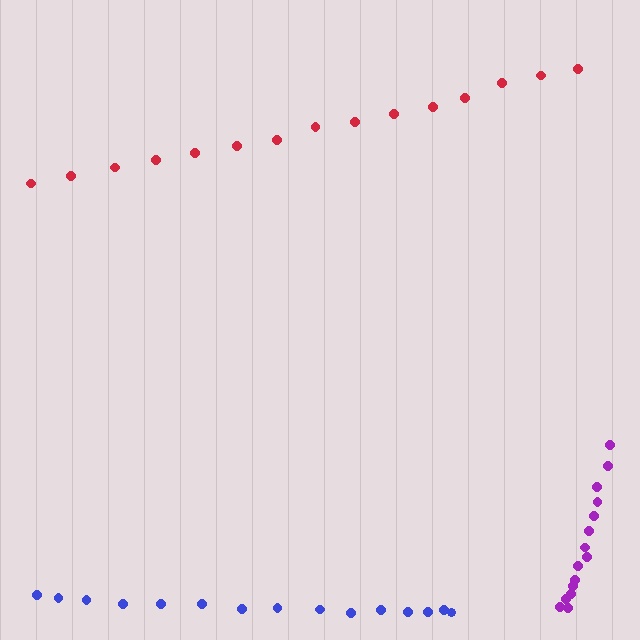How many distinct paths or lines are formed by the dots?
There are 3 distinct paths.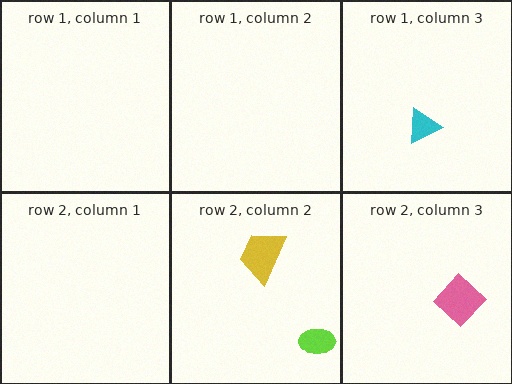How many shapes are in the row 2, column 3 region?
1.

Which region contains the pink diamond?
The row 2, column 3 region.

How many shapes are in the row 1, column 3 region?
1.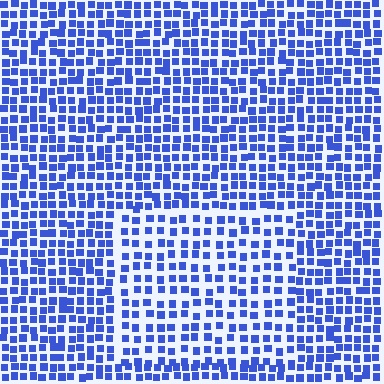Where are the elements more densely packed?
The elements are more densely packed outside the rectangle boundary.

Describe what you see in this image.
The image contains small blue elements arranged at two different densities. A rectangle-shaped region is visible where the elements are less densely packed than the surrounding area.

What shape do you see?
I see a rectangle.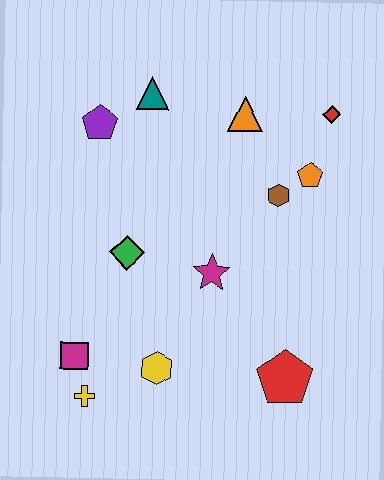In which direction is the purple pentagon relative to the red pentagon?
The purple pentagon is above the red pentagon.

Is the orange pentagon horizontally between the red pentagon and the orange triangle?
No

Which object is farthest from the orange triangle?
The yellow cross is farthest from the orange triangle.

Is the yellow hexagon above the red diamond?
No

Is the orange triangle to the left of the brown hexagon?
Yes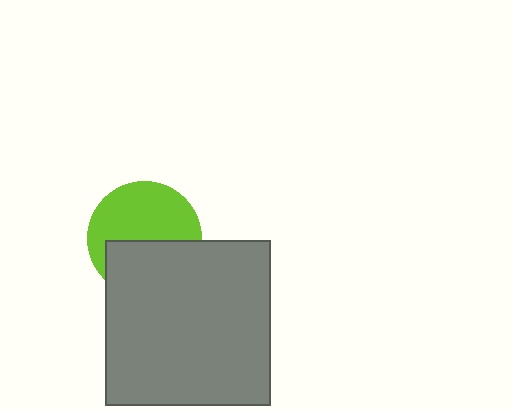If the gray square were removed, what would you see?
You would see the complete lime circle.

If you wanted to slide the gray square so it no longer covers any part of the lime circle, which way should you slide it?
Slide it down — that is the most direct way to separate the two shapes.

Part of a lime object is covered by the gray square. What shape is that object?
It is a circle.